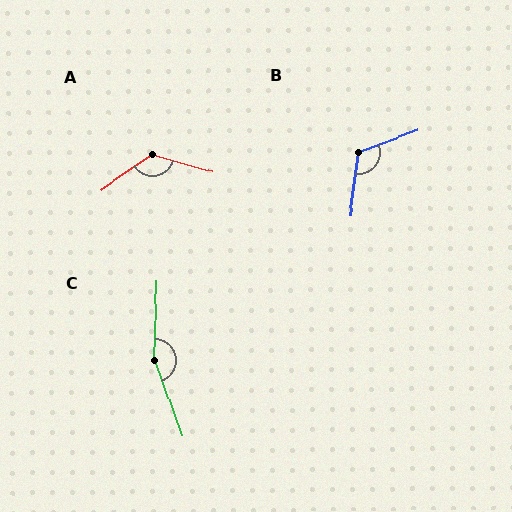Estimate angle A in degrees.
Approximately 130 degrees.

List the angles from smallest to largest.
B (117°), A (130°), C (159°).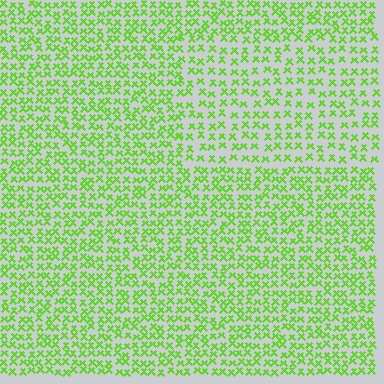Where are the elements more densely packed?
The elements are more densely packed outside the rectangle boundary.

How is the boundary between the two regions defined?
The boundary is defined by a change in element density (approximately 1.6x ratio). All elements are the same color, size, and shape.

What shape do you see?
I see a rectangle.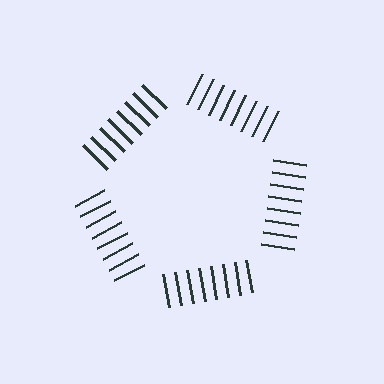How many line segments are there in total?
40 — 8 along each of the 5 edges.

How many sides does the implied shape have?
5 sides — the line-ends trace a pentagon.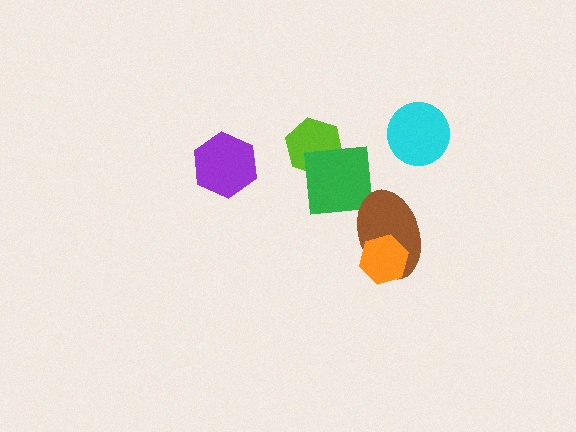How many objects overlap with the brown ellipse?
2 objects overlap with the brown ellipse.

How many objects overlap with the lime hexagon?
1 object overlaps with the lime hexagon.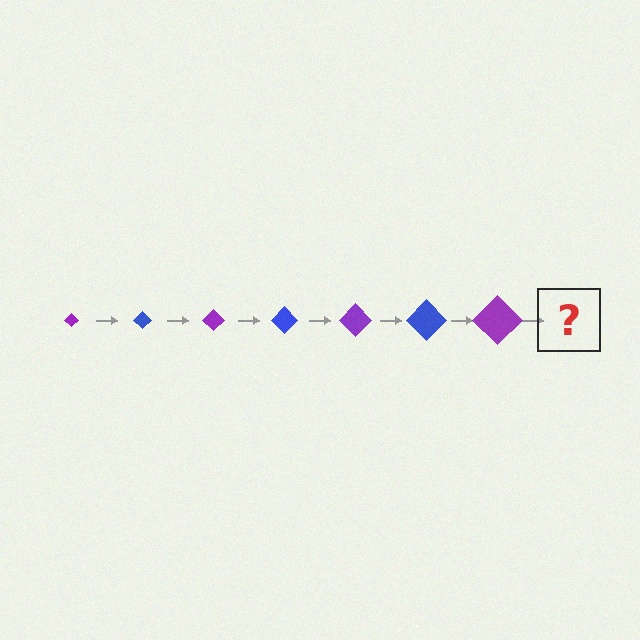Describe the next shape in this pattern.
It should be a blue diamond, larger than the previous one.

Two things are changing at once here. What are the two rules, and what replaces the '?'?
The two rules are that the diamond grows larger each step and the color cycles through purple and blue. The '?' should be a blue diamond, larger than the previous one.